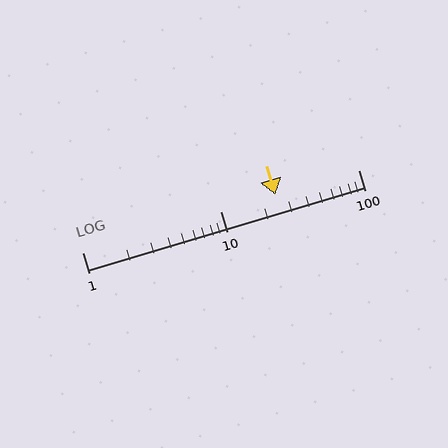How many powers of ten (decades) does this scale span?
The scale spans 2 decades, from 1 to 100.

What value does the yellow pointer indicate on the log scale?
The pointer indicates approximately 25.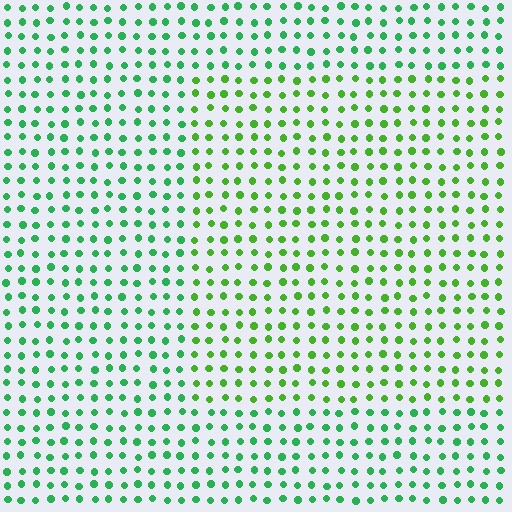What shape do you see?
I see a rectangle.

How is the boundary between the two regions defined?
The boundary is defined purely by a slight shift in hue (about 30 degrees). Spacing, size, and orientation are identical on both sides.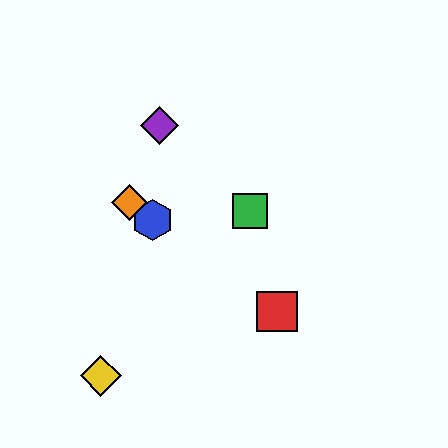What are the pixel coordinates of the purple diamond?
The purple diamond is at (159, 125).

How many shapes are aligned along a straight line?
3 shapes (the red square, the blue hexagon, the orange diamond) are aligned along a straight line.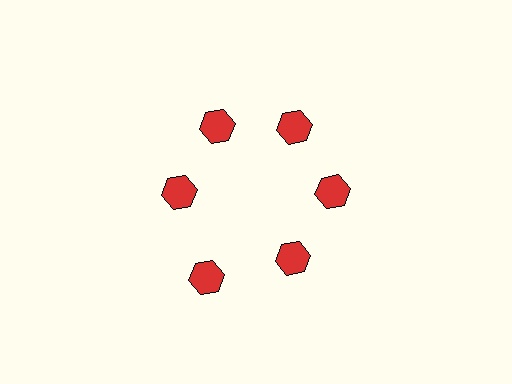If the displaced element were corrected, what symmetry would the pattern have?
It would have 6-fold rotational symmetry — the pattern would map onto itself every 60 degrees.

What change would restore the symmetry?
The symmetry would be restored by moving it inward, back onto the ring so that all 6 hexagons sit at equal angles and equal distance from the center.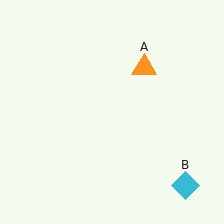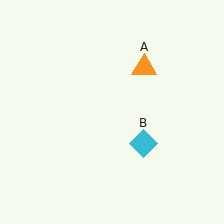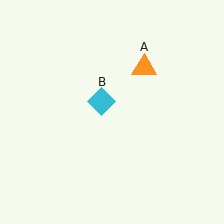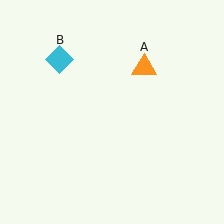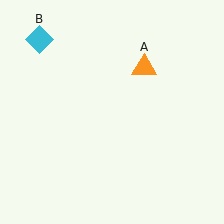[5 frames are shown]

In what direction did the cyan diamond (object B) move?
The cyan diamond (object B) moved up and to the left.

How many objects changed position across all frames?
1 object changed position: cyan diamond (object B).